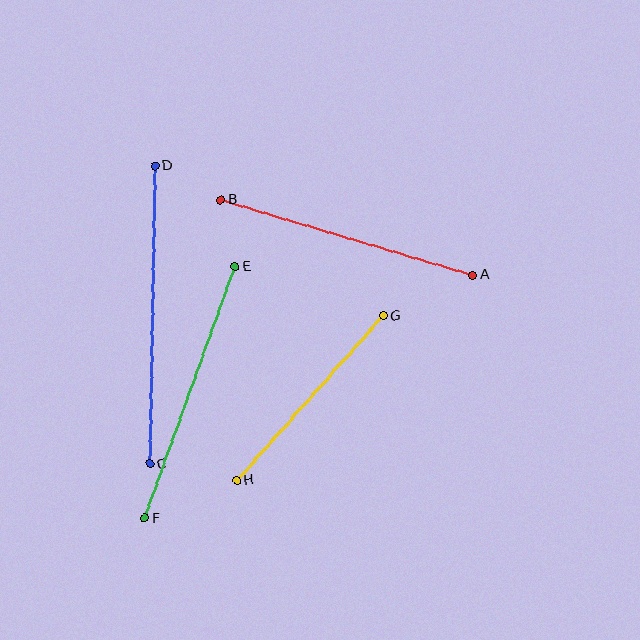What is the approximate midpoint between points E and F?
The midpoint is at approximately (190, 392) pixels.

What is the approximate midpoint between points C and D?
The midpoint is at approximately (152, 315) pixels.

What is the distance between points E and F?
The distance is approximately 267 pixels.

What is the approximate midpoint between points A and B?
The midpoint is at approximately (347, 237) pixels.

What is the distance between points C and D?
The distance is approximately 298 pixels.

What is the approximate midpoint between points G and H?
The midpoint is at approximately (310, 398) pixels.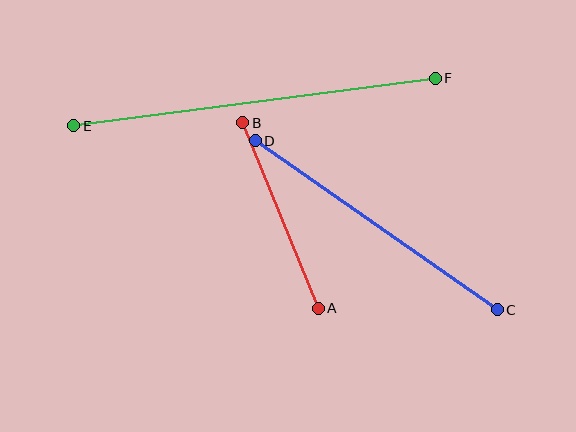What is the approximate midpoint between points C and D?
The midpoint is at approximately (376, 225) pixels.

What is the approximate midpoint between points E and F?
The midpoint is at approximately (254, 102) pixels.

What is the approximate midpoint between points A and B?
The midpoint is at approximately (281, 215) pixels.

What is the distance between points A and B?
The distance is approximately 200 pixels.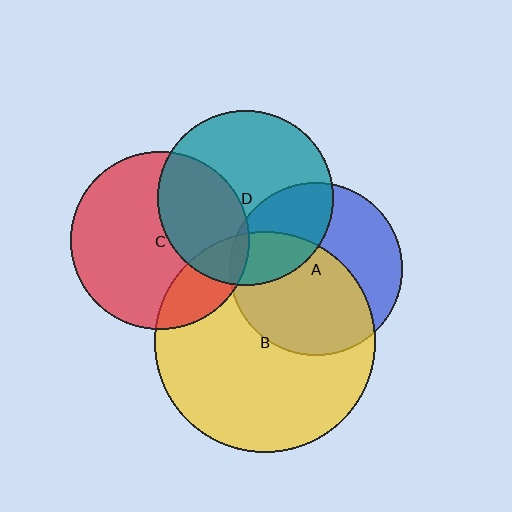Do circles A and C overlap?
Yes.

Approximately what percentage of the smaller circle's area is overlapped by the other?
Approximately 5%.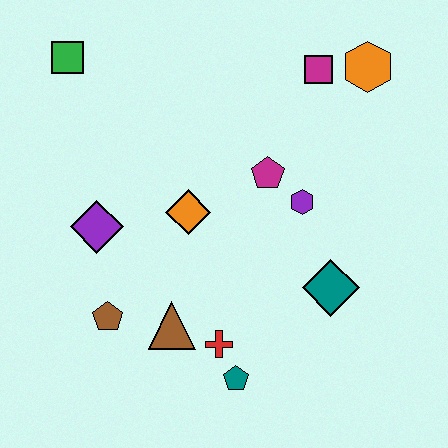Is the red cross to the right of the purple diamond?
Yes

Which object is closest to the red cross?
The teal pentagon is closest to the red cross.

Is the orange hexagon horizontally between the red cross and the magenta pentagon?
No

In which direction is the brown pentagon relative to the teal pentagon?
The brown pentagon is to the left of the teal pentagon.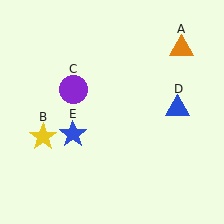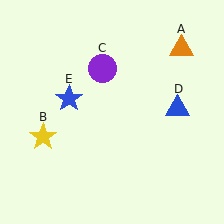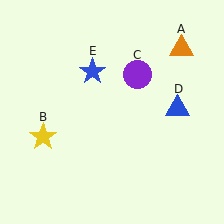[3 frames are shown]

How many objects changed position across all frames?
2 objects changed position: purple circle (object C), blue star (object E).